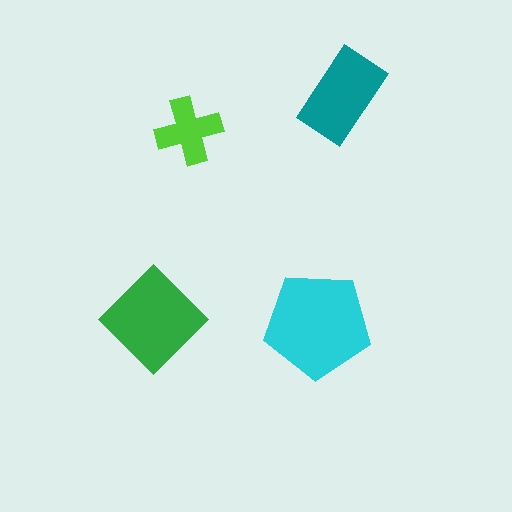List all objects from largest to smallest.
The cyan pentagon, the green diamond, the teal rectangle, the lime cross.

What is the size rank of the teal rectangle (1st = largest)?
3rd.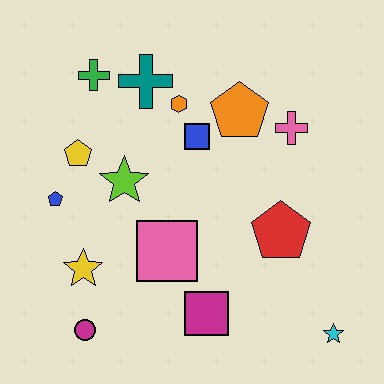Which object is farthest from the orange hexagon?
The cyan star is farthest from the orange hexagon.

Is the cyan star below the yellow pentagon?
Yes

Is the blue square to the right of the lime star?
Yes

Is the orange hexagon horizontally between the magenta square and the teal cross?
Yes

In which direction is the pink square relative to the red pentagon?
The pink square is to the left of the red pentagon.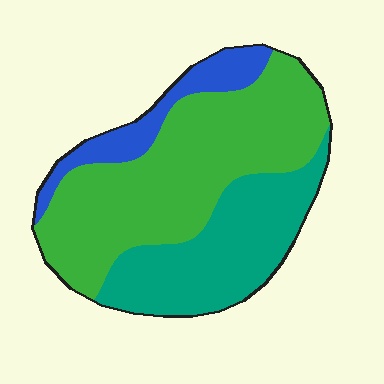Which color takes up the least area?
Blue, at roughly 15%.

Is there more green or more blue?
Green.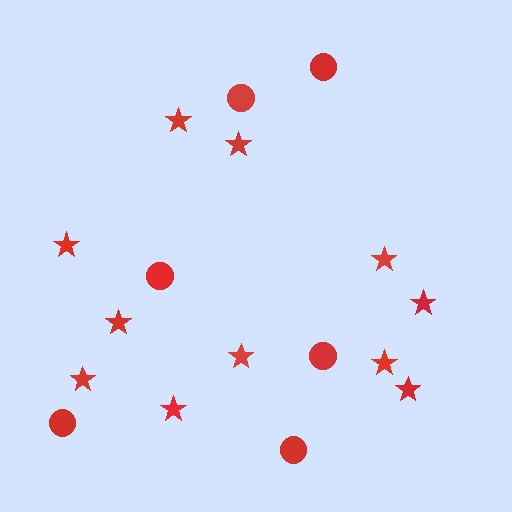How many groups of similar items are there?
There are 2 groups: one group of stars (11) and one group of circles (6).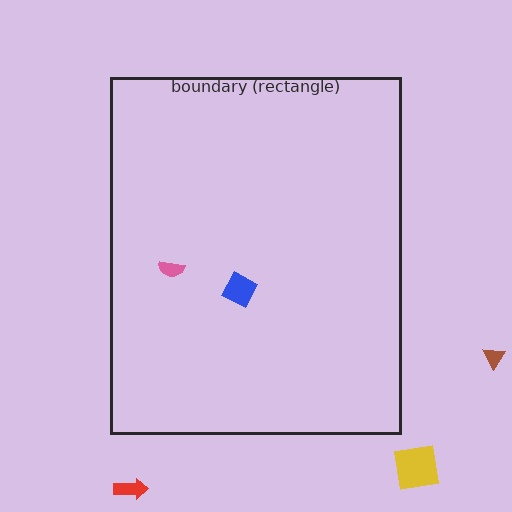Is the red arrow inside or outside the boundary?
Outside.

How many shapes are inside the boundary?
2 inside, 3 outside.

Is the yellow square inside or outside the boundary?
Outside.